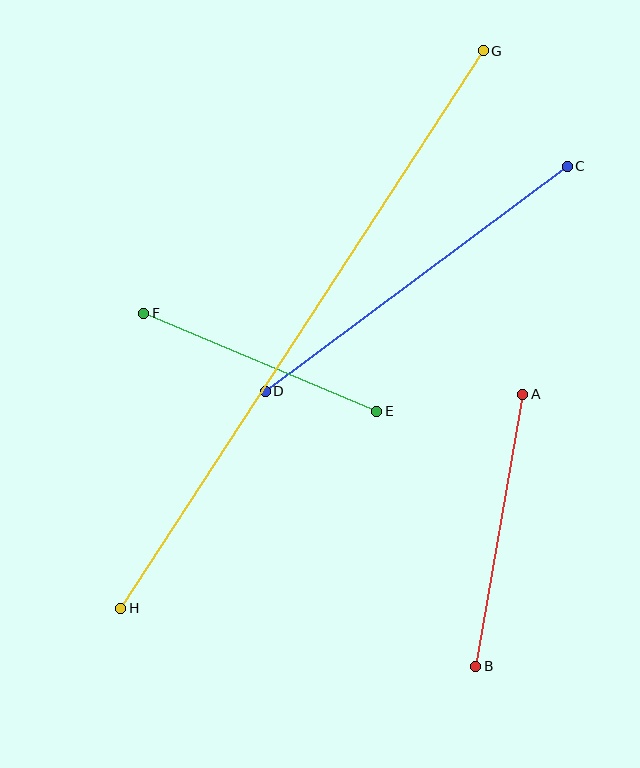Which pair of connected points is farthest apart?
Points G and H are farthest apart.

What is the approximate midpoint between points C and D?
The midpoint is at approximately (416, 279) pixels.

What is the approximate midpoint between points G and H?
The midpoint is at approximately (302, 329) pixels.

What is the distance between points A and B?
The distance is approximately 276 pixels.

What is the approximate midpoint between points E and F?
The midpoint is at approximately (260, 362) pixels.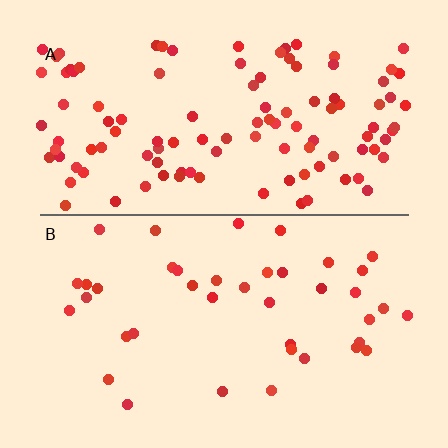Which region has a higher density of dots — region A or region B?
A (the top).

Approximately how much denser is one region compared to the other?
Approximately 2.7× — region A over region B.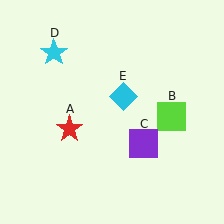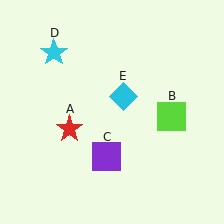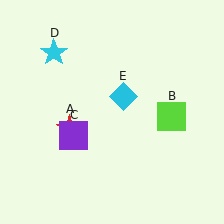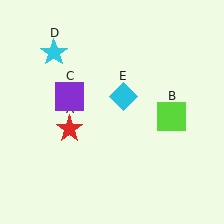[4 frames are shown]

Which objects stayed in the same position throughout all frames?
Red star (object A) and lime square (object B) and cyan star (object D) and cyan diamond (object E) remained stationary.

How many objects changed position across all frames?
1 object changed position: purple square (object C).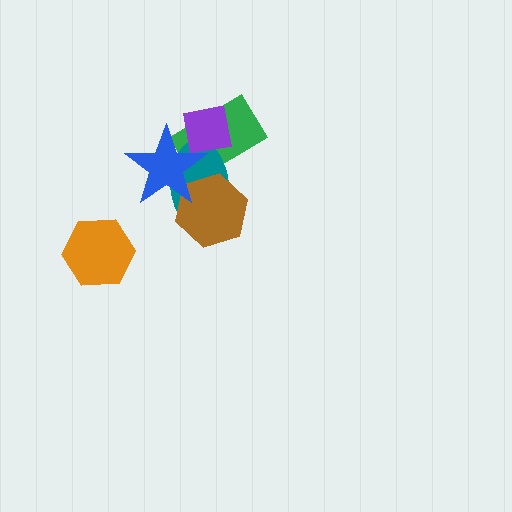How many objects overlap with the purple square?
3 objects overlap with the purple square.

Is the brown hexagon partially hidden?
Yes, it is partially covered by another shape.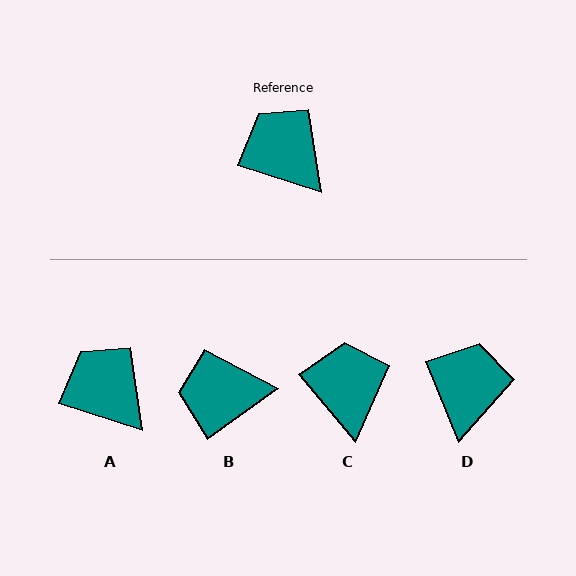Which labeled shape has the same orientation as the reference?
A.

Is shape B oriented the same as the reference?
No, it is off by about 54 degrees.